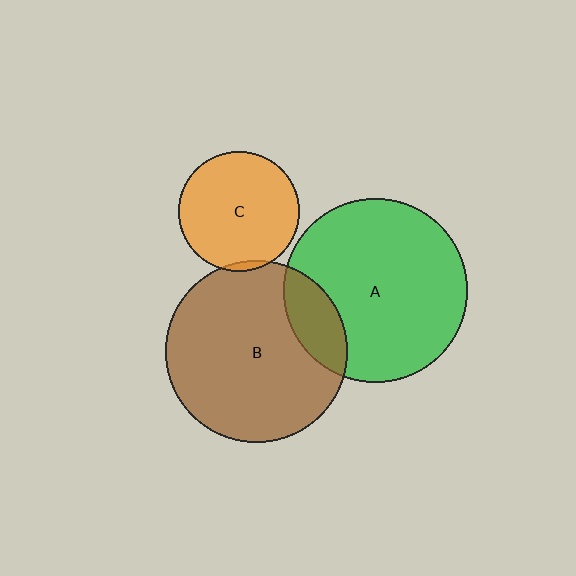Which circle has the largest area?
Circle A (green).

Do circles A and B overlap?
Yes.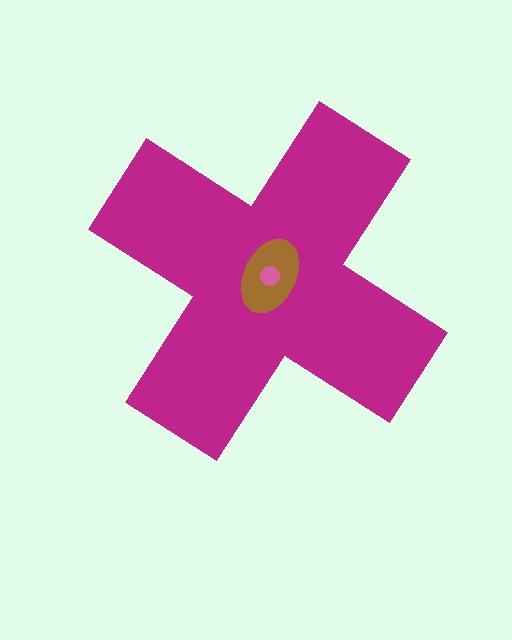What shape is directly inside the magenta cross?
The brown ellipse.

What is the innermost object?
The pink circle.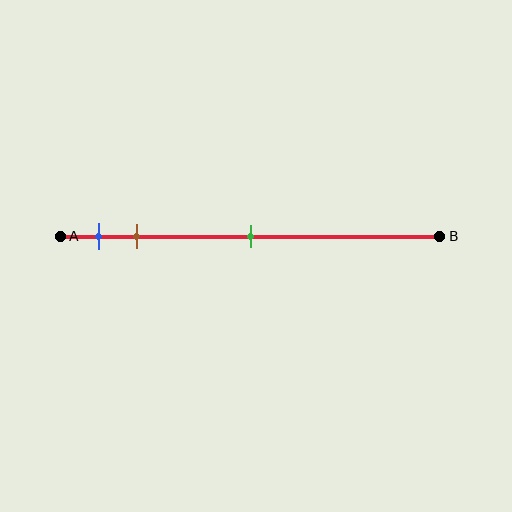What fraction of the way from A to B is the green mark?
The green mark is approximately 50% (0.5) of the way from A to B.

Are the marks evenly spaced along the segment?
No, the marks are not evenly spaced.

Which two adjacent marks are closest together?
The blue and brown marks are the closest adjacent pair.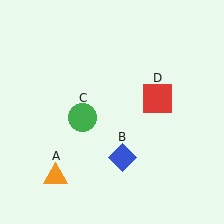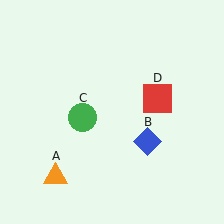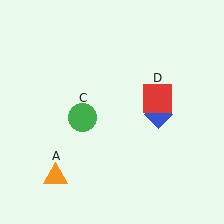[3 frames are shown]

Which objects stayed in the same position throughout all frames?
Orange triangle (object A) and green circle (object C) and red square (object D) remained stationary.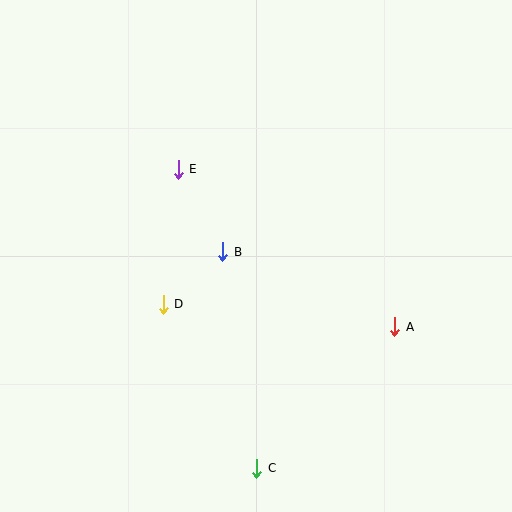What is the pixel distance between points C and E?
The distance between C and E is 309 pixels.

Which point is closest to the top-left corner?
Point E is closest to the top-left corner.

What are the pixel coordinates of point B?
Point B is at (223, 252).